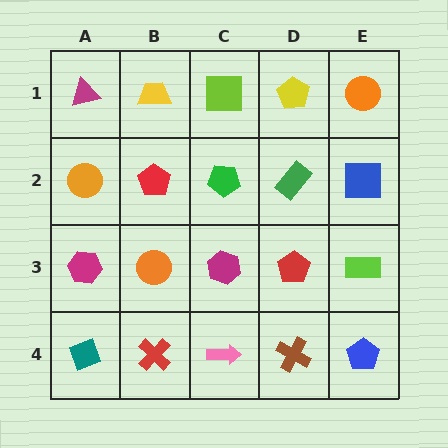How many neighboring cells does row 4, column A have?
2.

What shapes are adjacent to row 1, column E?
A blue square (row 2, column E), a yellow pentagon (row 1, column D).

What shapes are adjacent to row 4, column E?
A lime rectangle (row 3, column E), a brown cross (row 4, column D).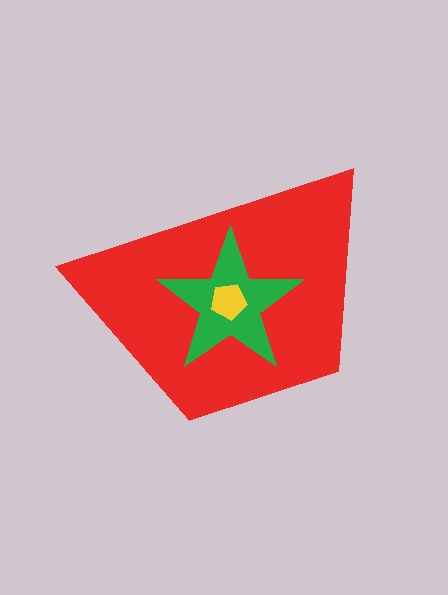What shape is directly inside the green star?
The yellow pentagon.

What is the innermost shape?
The yellow pentagon.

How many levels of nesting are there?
3.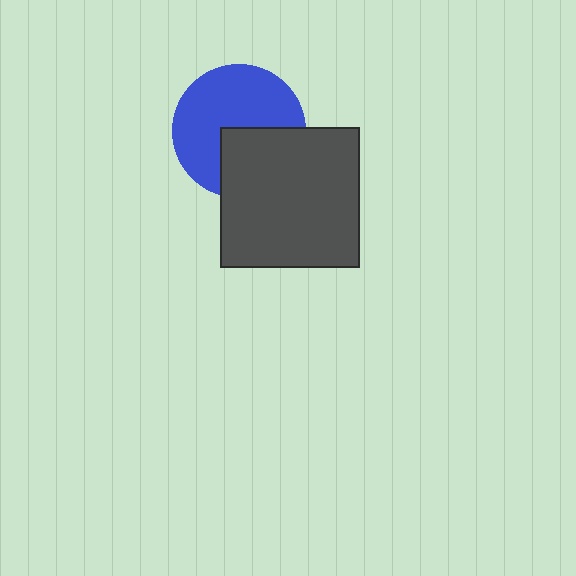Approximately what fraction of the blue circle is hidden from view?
Roughly 36% of the blue circle is hidden behind the dark gray square.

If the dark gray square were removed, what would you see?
You would see the complete blue circle.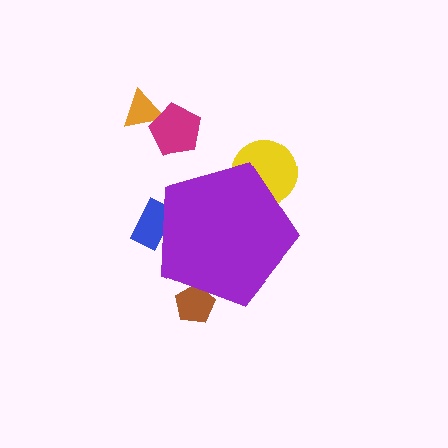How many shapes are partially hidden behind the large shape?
3 shapes are partially hidden.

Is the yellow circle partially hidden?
Yes, the yellow circle is partially hidden behind the purple pentagon.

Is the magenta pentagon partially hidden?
No, the magenta pentagon is fully visible.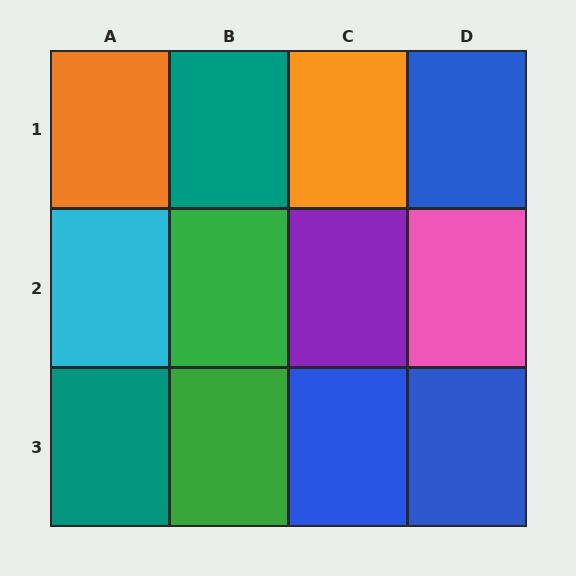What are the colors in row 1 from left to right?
Orange, teal, orange, blue.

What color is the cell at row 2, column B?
Green.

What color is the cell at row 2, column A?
Cyan.